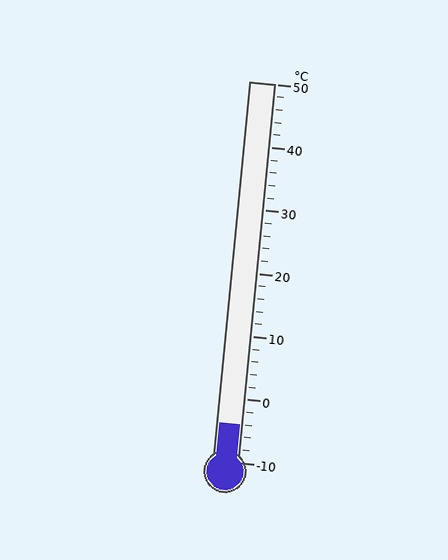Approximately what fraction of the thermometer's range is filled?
The thermometer is filled to approximately 10% of its range.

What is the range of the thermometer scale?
The thermometer scale ranges from -10°C to 50°C.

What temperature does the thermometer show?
The thermometer shows approximately -4°C.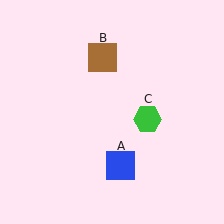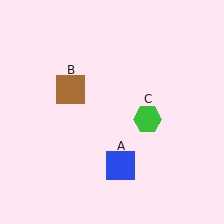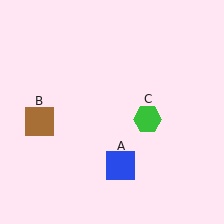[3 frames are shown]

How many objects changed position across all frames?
1 object changed position: brown square (object B).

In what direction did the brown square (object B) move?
The brown square (object B) moved down and to the left.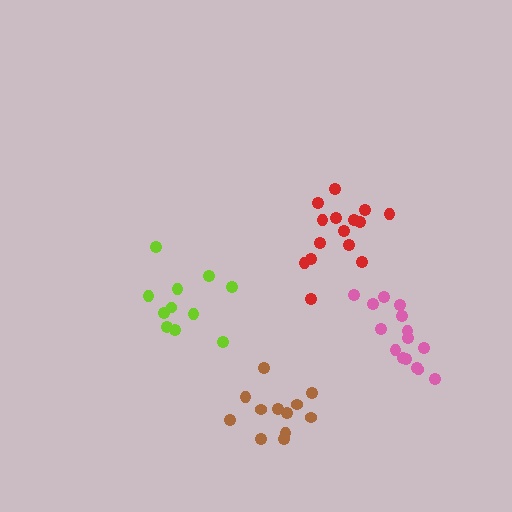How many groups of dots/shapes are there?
There are 4 groups.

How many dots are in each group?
Group 1: 11 dots, Group 2: 15 dots, Group 3: 12 dots, Group 4: 15 dots (53 total).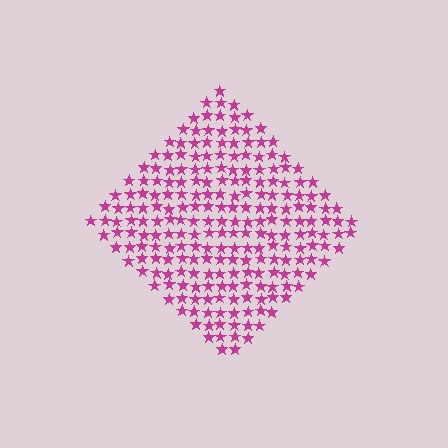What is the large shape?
The large shape is a diamond.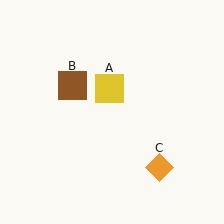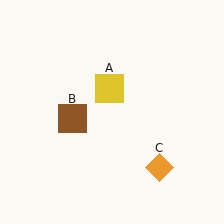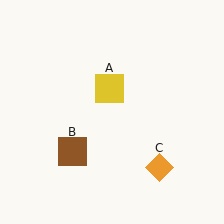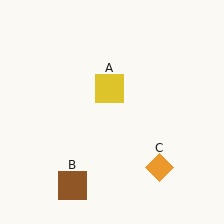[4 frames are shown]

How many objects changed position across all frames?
1 object changed position: brown square (object B).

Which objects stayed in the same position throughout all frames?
Yellow square (object A) and orange diamond (object C) remained stationary.